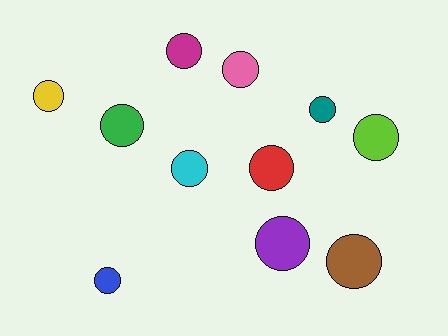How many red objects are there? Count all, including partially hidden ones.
There is 1 red object.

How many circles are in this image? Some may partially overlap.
There are 11 circles.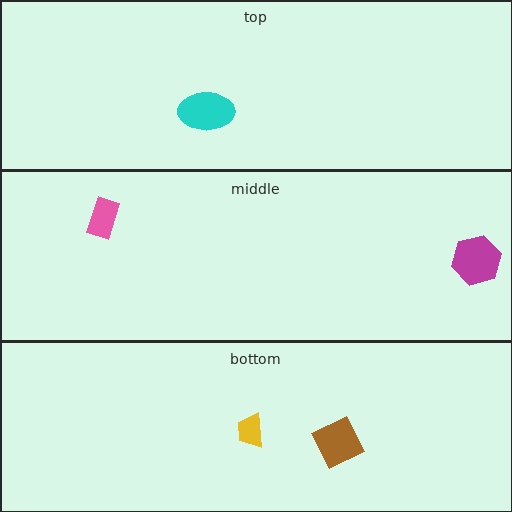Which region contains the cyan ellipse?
The top region.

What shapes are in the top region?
The cyan ellipse.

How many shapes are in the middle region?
2.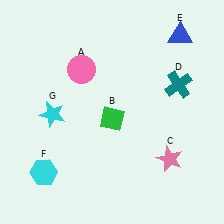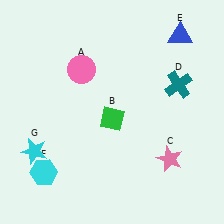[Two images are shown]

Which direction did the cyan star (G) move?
The cyan star (G) moved down.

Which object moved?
The cyan star (G) moved down.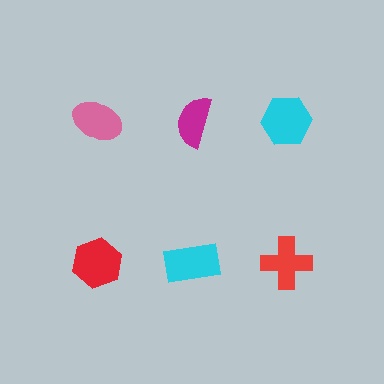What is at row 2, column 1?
A red hexagon.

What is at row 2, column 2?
A cyan rectangle.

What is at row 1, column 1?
A pink ellipse.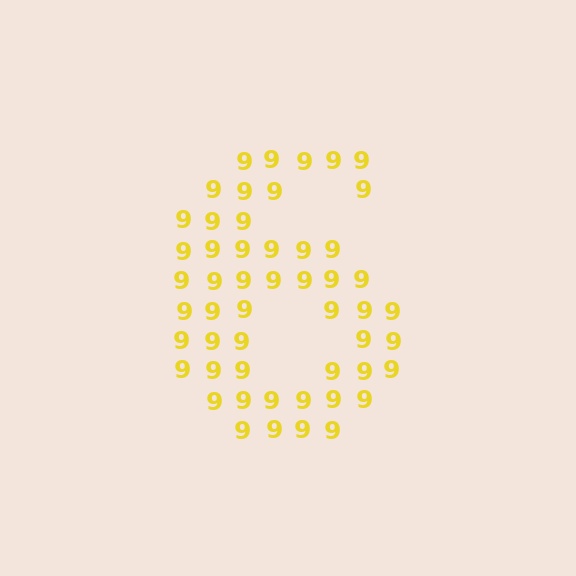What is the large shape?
The large shape is the digit 6.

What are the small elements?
The small elements are digit 9's.